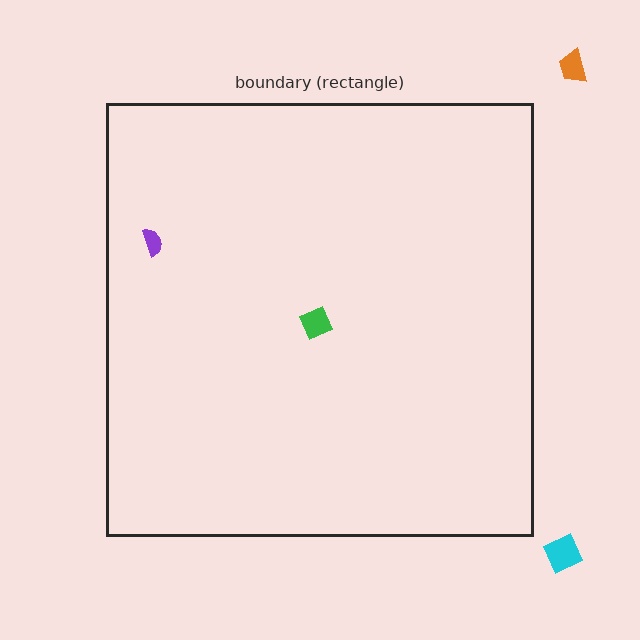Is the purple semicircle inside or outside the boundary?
Inside.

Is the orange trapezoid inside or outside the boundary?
Outside.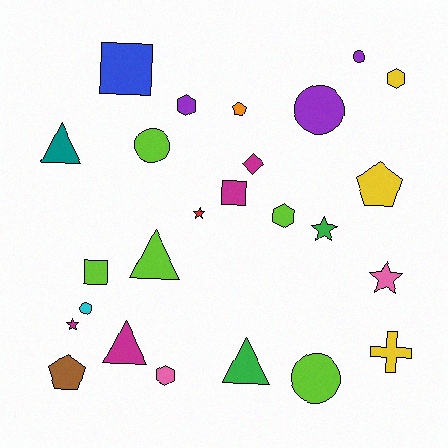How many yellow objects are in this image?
There are 3 yellow objects.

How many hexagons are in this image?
There are 4 hexagons.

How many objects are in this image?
There are 25 objects.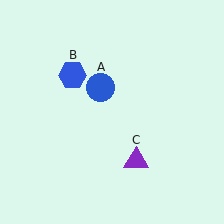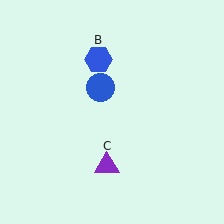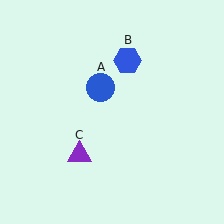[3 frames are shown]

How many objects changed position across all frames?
2 objects changed position: blue hexagon (object B), purple triangle (object C).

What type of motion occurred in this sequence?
The blue hexagon (object B), purple triangle (object C) rotated clockwise around the center of the scene.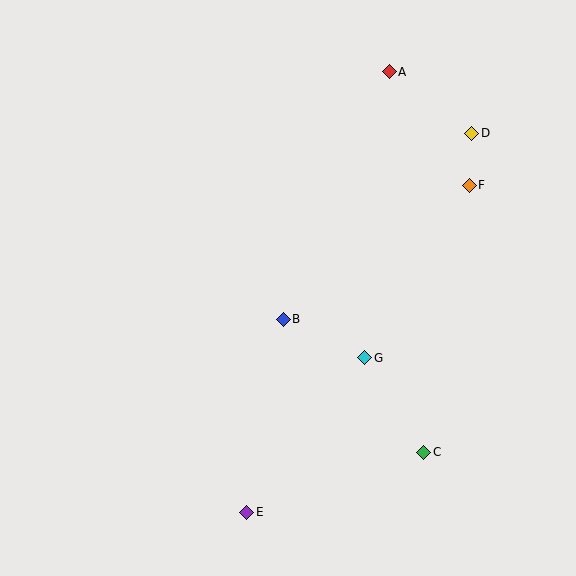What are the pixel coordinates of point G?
Point G is at (365, 358).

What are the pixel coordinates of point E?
Point E is at (247, 512).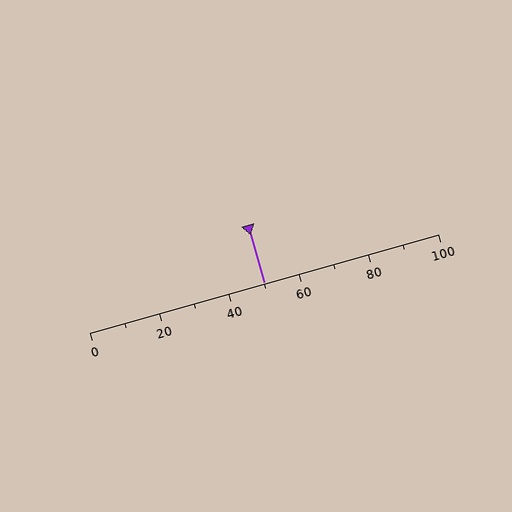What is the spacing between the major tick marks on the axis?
The major ticks are spaced 20 apart.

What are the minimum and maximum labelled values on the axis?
The axis runs from 0 to 100.